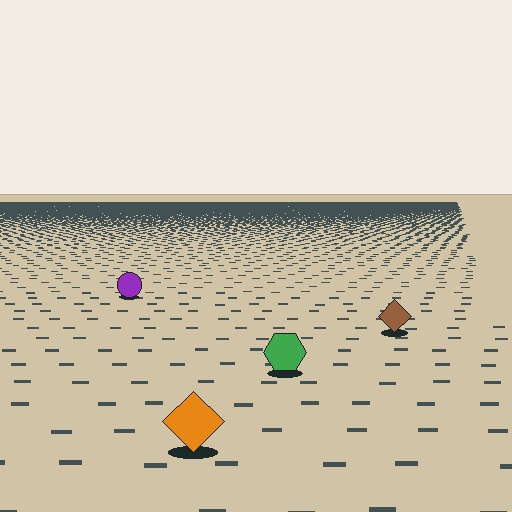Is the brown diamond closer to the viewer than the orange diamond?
No. The orange diamond is closer — you can tell from the texture gradient: the ground texture is coarser near it.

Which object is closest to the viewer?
The orange diamond is closest. The texture marks near it are larger and more spread out.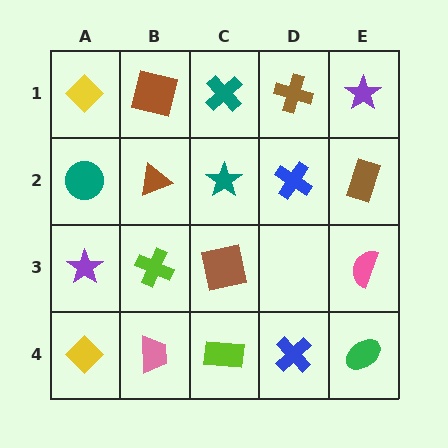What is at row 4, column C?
A lime rectangle.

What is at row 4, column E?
A green ellipse.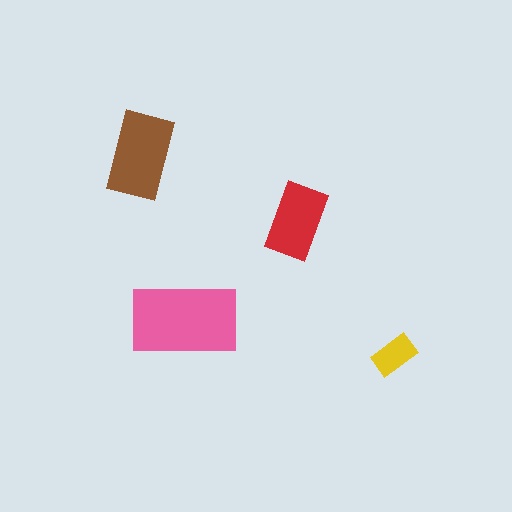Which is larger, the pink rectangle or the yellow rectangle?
The pink one.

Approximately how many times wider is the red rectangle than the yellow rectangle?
About 1.5 times wider.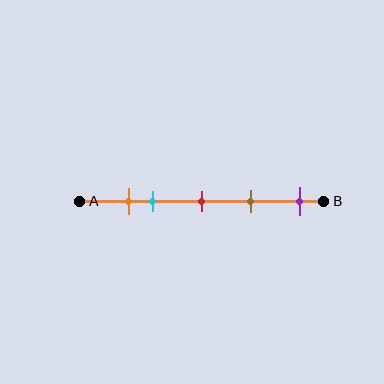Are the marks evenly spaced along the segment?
No, the marks are not evenly spaced.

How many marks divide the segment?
There are 5 marks dividing the segment.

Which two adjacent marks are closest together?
The orange and cyan marks are the closest adjacent pair.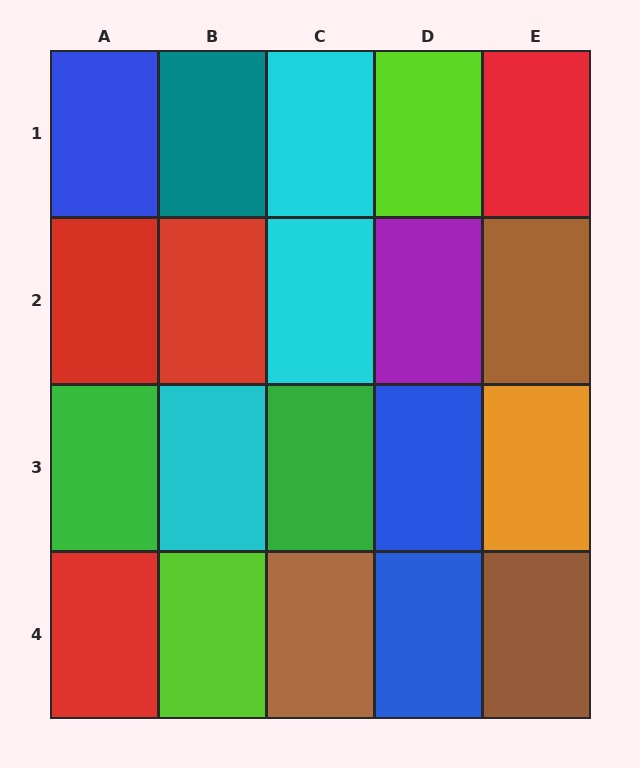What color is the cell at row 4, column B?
Lime.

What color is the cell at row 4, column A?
Red.